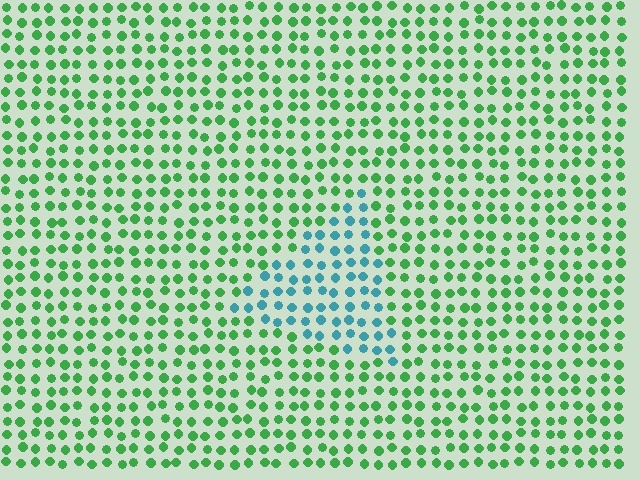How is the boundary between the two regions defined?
The boundary is defined purely by a slight shift in hue (about 60 degrees). Spacing, size, and orientation are identical on both sides.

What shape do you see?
I see a triangle.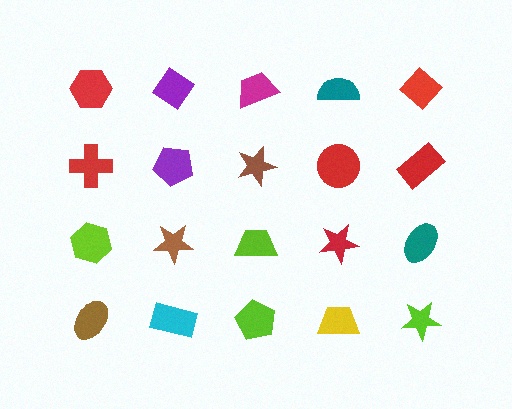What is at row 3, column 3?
A lime trapezoid.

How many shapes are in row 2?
5 shapes.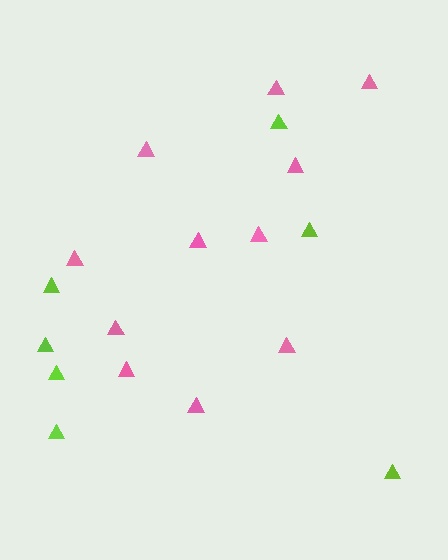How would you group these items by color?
There are 2 groups: one group of pink triangles (11) and one group of lime triangles (7).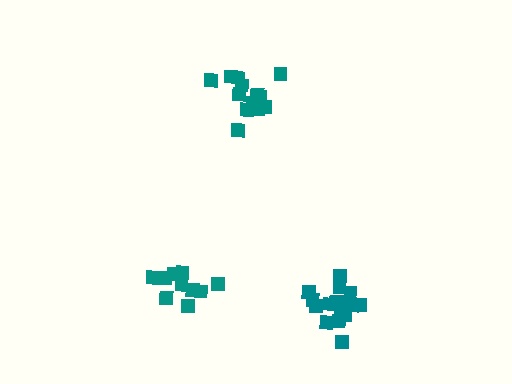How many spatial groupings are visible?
There are 3 spatial groupings.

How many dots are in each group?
Group 1: 14 dots, Group 2: 16 dots, Group 3: 10 dots (40 total).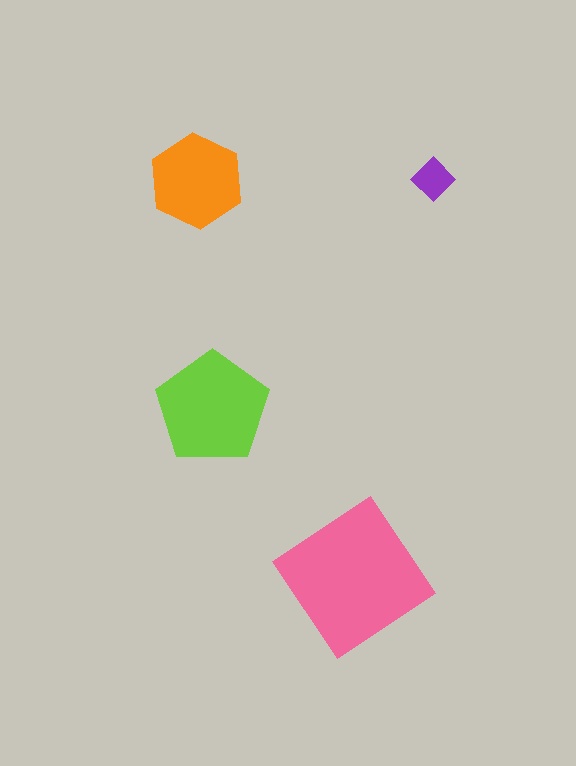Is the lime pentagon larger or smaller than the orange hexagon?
Larger.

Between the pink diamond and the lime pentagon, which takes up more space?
The pink diamond.